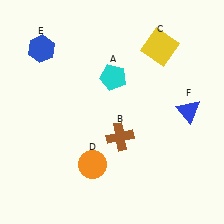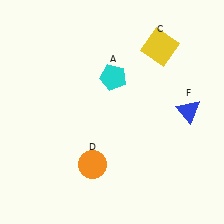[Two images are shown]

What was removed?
The brown cross (B), the blue hexagon (E) were removed in Image 2.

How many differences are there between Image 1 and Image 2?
There are 2 differences between the two images.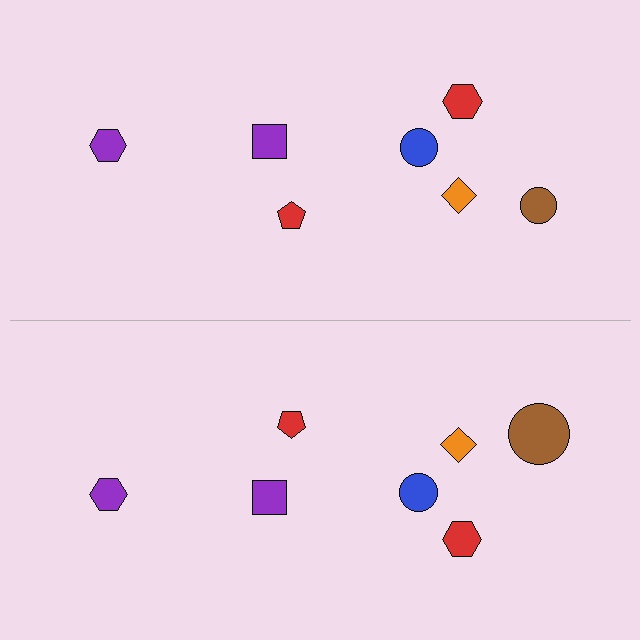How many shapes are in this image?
There are 14 shapes in this image.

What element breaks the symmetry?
The brown circle on the bottom side has a different size than its mirror counterpart.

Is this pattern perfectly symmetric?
No, the pattern is not perfectly symmetric. The brown circle on the bottom side has a different size than its mirror counterpart.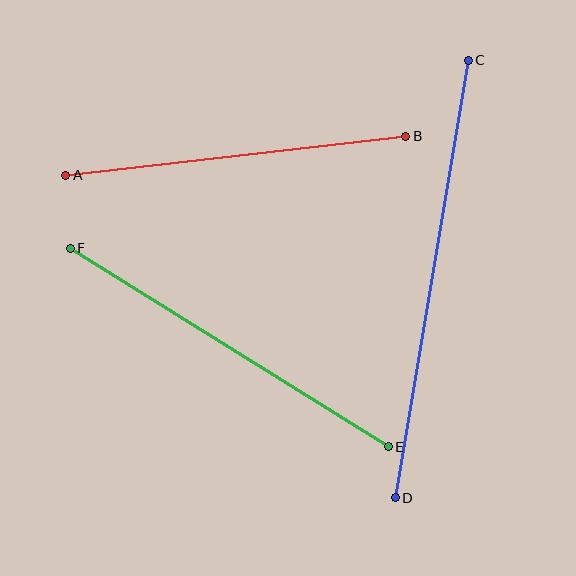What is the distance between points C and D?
The distance is approximately 443 pixels.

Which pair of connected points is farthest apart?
Points C and D are farthest apart.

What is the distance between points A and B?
The distance is approximately 342 pixels.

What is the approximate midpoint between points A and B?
The midpoint is at approximately (236, 156) pixels.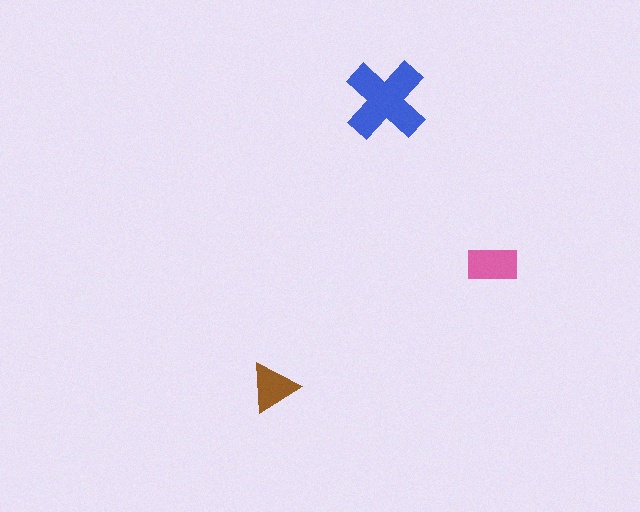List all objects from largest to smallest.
The blue cross, the pink rectangle, the brown triangle.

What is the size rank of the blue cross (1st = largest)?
1st.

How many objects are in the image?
There are 3 objects in the image.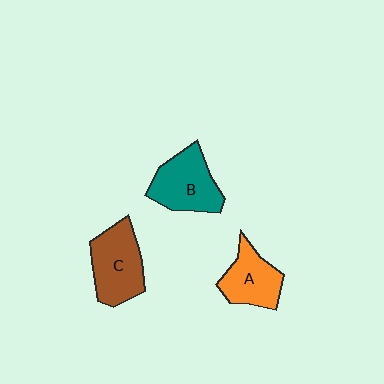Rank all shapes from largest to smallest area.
From largest to smallest: C (brown), B (teal), A (orange).